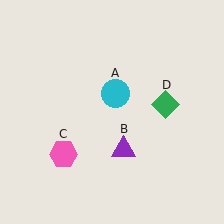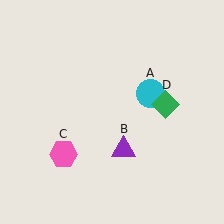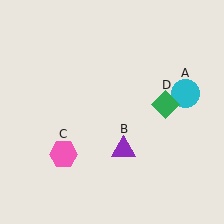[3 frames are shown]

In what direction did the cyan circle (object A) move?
The cyan circle (object A) moved right.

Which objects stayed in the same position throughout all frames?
Purple triangle (object B) and pink hexagon (object C) and green diamond (object D) remained stationary.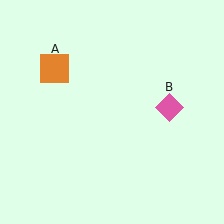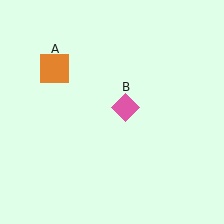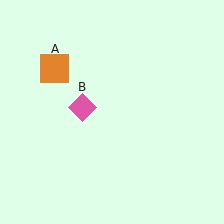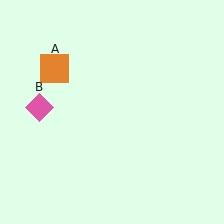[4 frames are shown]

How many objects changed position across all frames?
1 object changed position: pink diamond (object B).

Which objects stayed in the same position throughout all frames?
Orange square (object A) remained stationary.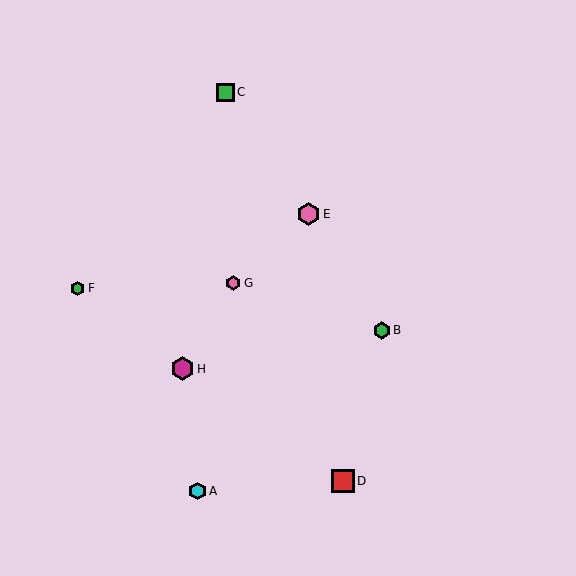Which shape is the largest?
The magenta hexagon (labeled H) is the largest.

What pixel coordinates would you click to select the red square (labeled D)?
Click at (343, 481) to select the red square D.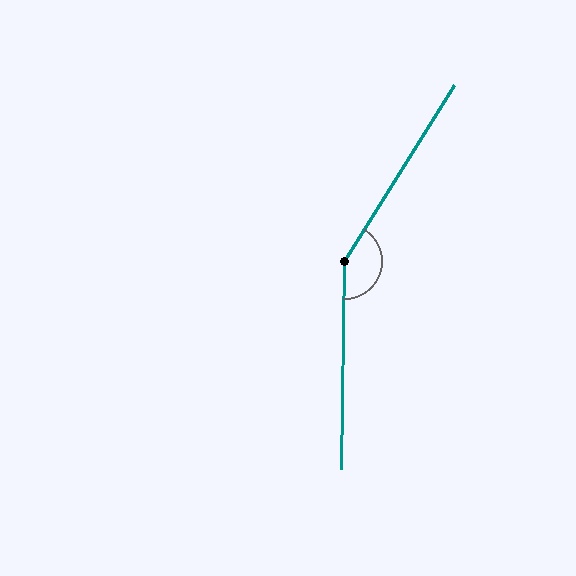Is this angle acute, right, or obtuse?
It is obtuse.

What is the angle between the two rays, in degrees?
Approximately 149 degrees.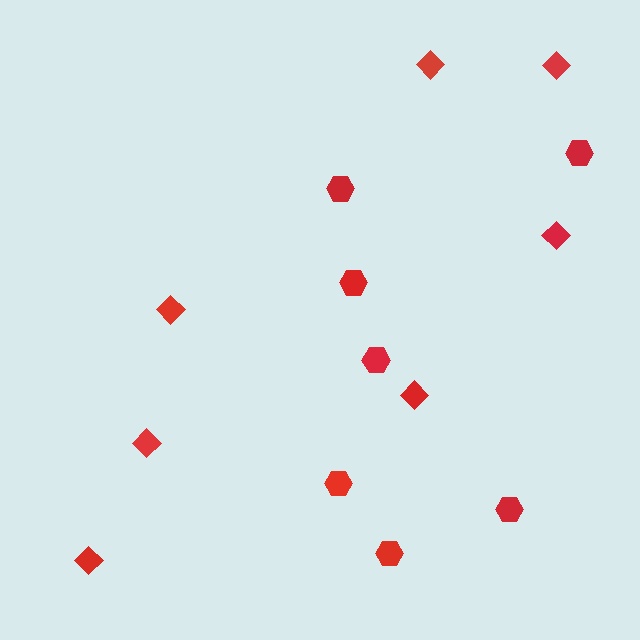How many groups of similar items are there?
There are 2 groups: one group of hexagons (7) and one group of diamonds (7).